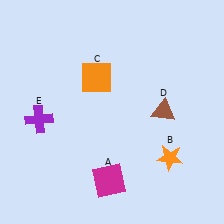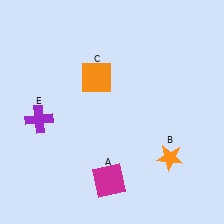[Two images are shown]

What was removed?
The brown triangle (D) was removed in Image 2.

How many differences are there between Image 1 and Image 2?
There is 1 difference between the two images.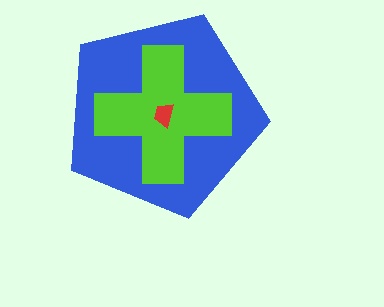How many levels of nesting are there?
3.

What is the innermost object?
The red trapezoid.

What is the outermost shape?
The blue pentagon.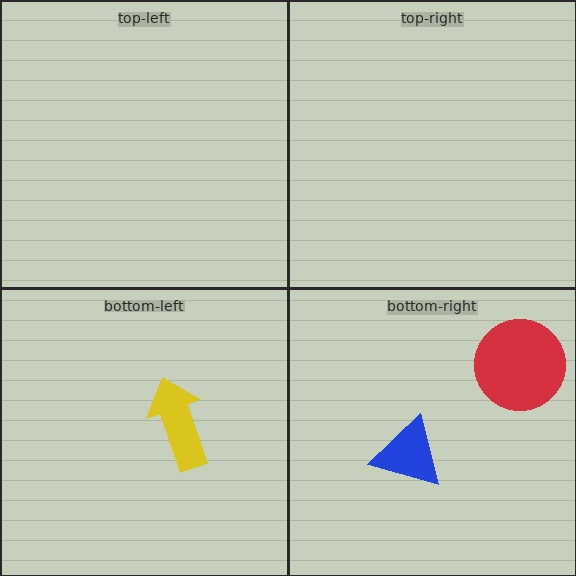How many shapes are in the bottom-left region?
1.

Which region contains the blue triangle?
The bottom-right region.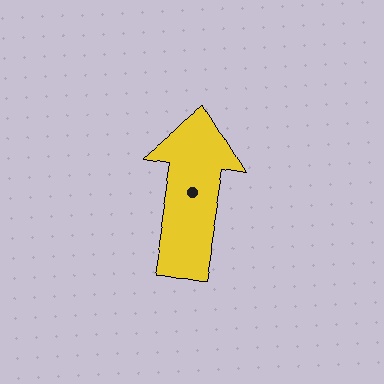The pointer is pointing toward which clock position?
Roughly 12 o'clock.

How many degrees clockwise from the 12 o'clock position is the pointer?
Approximately 9 degrees.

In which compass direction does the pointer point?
North.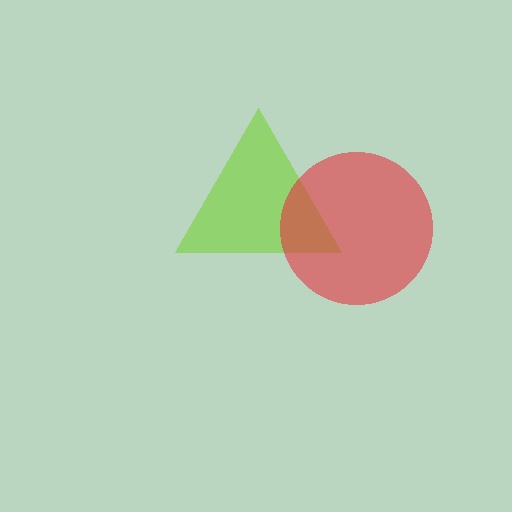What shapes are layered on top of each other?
The layered shapes are: a lime triangle, a red circle.